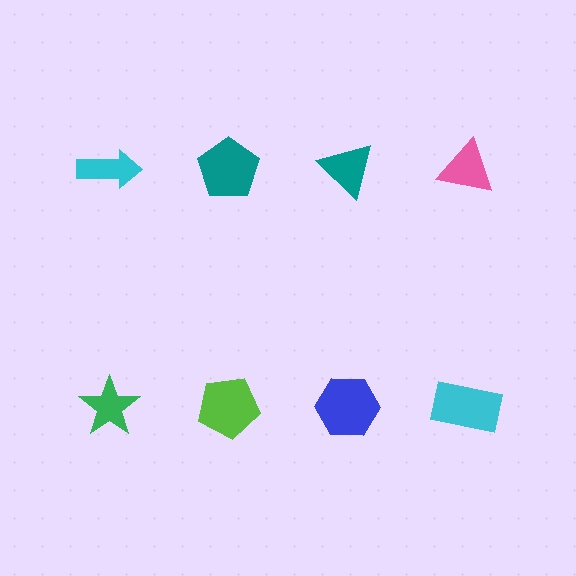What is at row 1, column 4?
A pink triangle.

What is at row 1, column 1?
A cyan arrow.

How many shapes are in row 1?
4 shapes.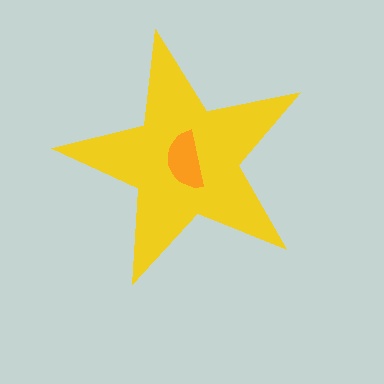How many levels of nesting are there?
2.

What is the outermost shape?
The yellow star.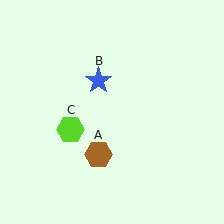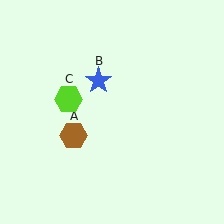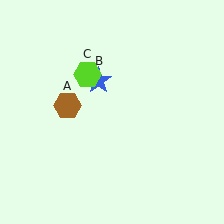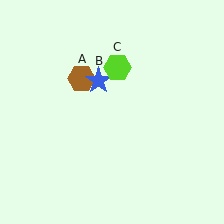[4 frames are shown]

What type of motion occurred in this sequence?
The brown hexagon (object A), lime hexagon (object C) rotated clockwise around the center of the scene.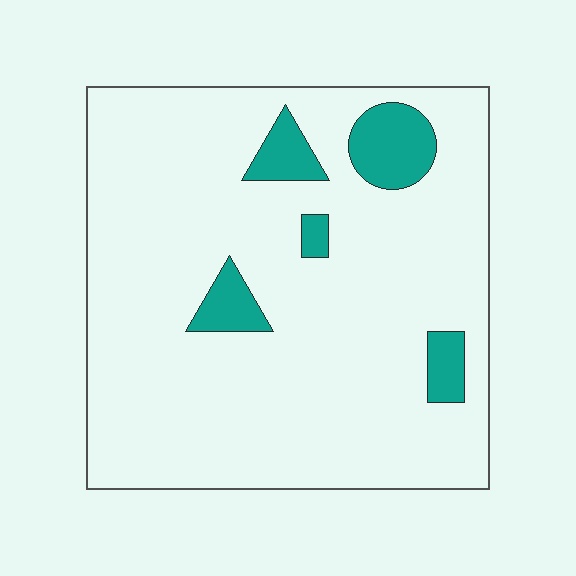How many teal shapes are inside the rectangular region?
5.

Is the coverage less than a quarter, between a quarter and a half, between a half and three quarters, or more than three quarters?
Less than a quarter.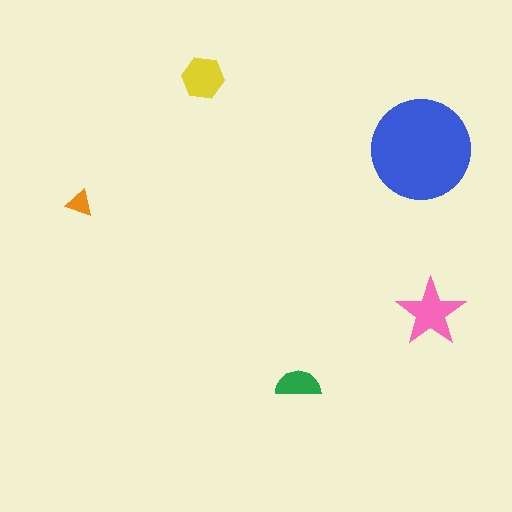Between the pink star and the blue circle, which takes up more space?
The blue circle.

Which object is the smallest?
The orange triangle.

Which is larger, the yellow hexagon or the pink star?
The pink star.